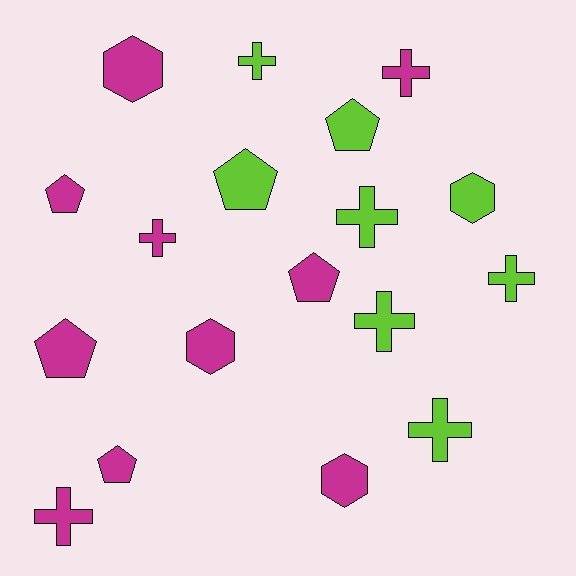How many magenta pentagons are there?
There are 4 magenta pentagons.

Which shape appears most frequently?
Cross, with 8 objects.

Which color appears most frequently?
Magenta, with 10 objects.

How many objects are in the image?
There are 18 objects.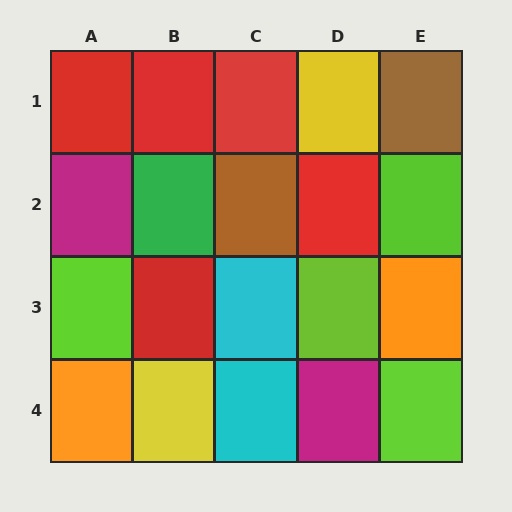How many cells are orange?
2 cells are orange.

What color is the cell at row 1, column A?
Red.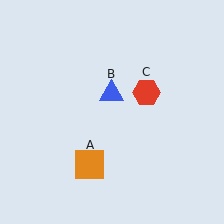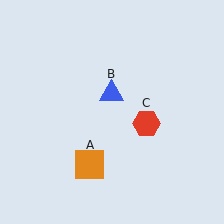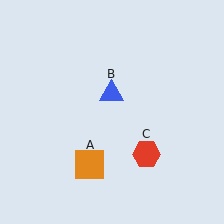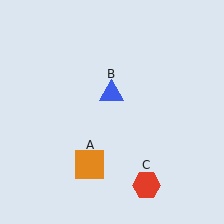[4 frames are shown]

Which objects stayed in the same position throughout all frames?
Orange square (object A) and blue triangle (object B) remained stationary.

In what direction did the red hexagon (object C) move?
The red hexagon (object C) moved down.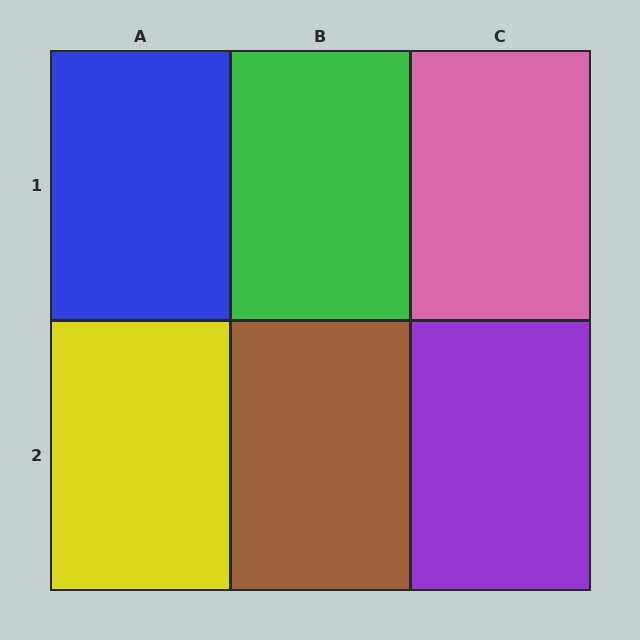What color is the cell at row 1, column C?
Pink.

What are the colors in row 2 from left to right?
Yellow, brown, purple.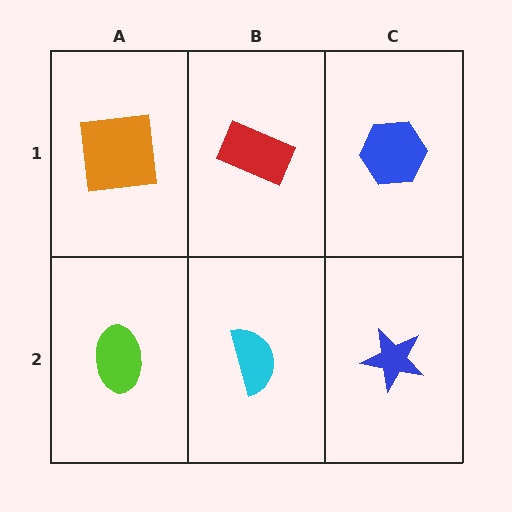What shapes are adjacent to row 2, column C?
A blue hexagon (row 1, column C), a cyan semicircle (row 2, column B).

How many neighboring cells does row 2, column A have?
2.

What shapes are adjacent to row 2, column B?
A red rectangle (row 1, column B), a lime ellipse (row 2, column A), a blue star (row 2, column C).